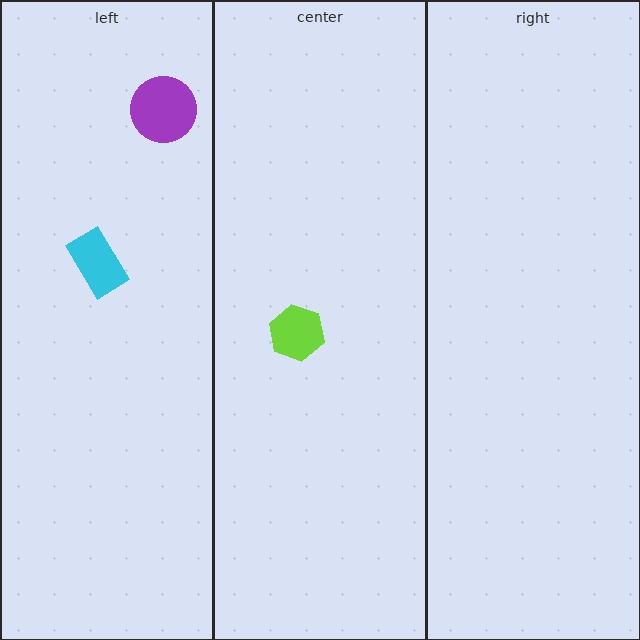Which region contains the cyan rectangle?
The left region.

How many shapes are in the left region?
2.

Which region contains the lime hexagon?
The center region.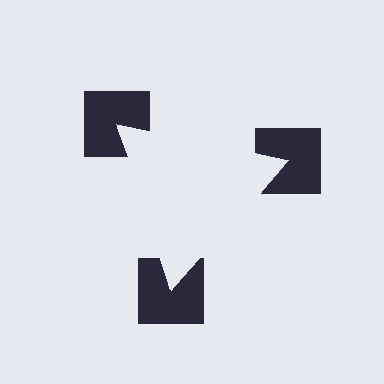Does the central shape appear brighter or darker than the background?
It typically appears slightly brighter than the background, even though no actual brightness change is drawn.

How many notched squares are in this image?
There are 3 — one at each vertex of the illusory triangle.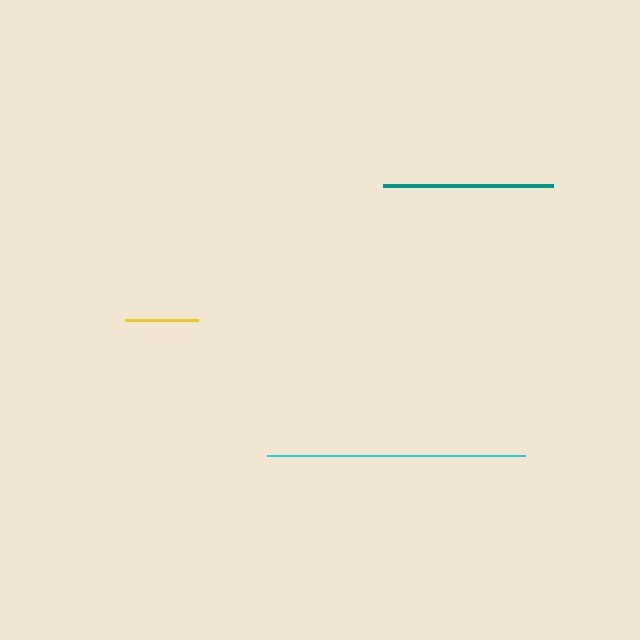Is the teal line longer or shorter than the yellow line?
The teal line is longer than the yellow line.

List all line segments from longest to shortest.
From longest to shortest: cyan, teal, yellow.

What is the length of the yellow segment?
The yellow segment is approximately 73 pixels long.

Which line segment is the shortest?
The yellow line is the shortest at approximately 73 pixels.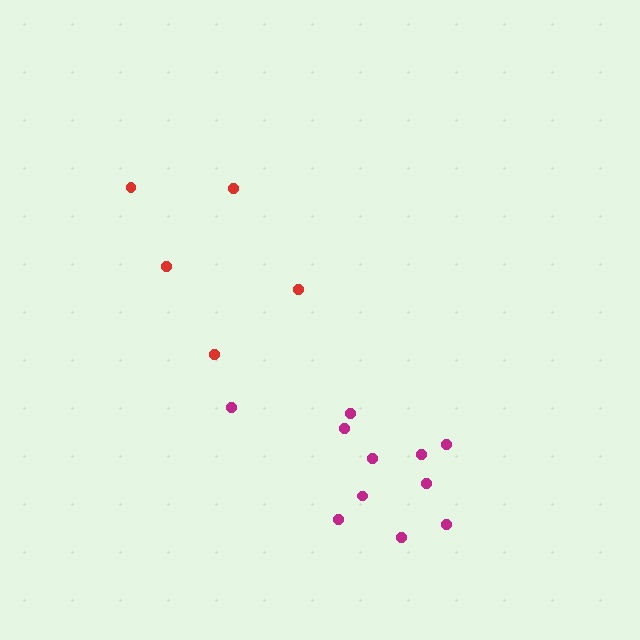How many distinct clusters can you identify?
There are 2 distinct clusters.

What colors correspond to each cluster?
The clusters are colored: red, magenta.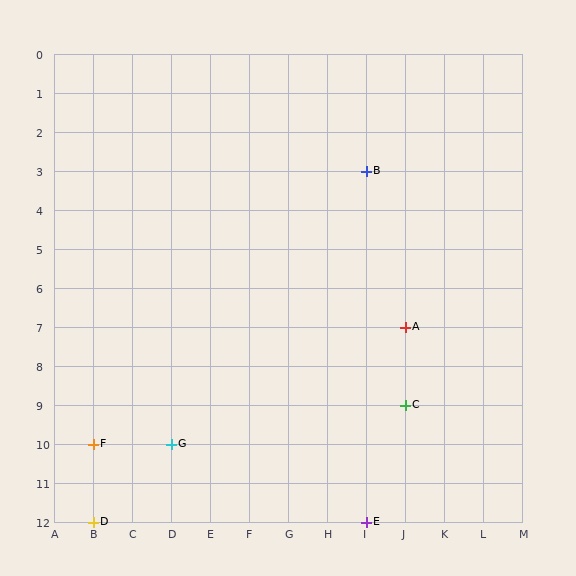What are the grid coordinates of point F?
Point F is at grid coordinates (B, 10).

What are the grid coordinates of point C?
Point C is at grid coordinates (J, 9).